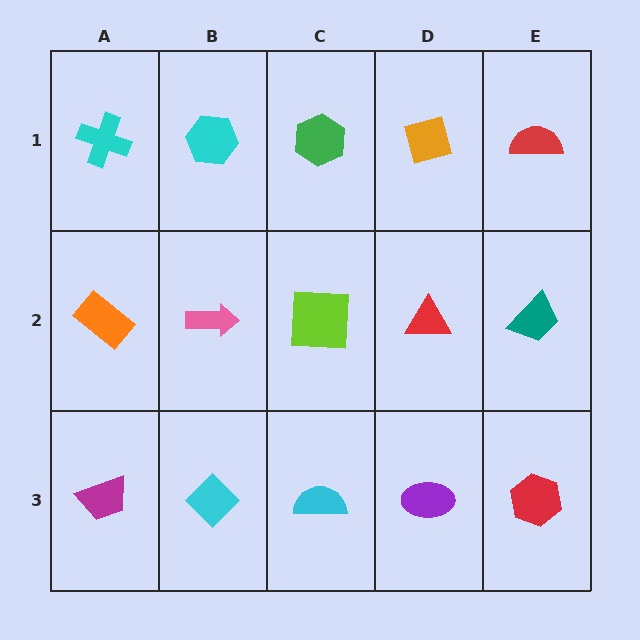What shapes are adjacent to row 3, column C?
A lime square (row 2, column C), a cyan diamond (row 3, column B), a purple ellipse (row 3, column D).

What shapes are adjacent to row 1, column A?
An orange rectangle (row 2, column A), a cyan hexagon (row 1, column B).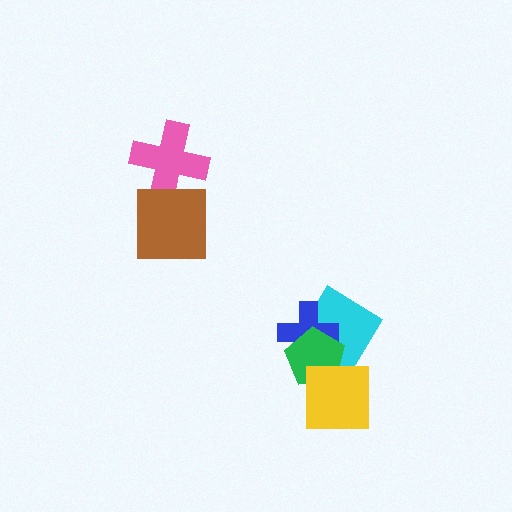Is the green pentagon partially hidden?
Yes, it is partially covered by another shape.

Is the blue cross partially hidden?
Yes, it is partially covered by another shape.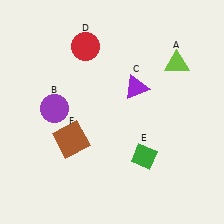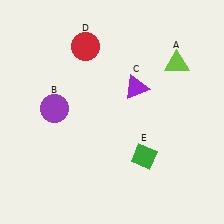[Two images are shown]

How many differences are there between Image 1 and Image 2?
There is 1 difference between the two images.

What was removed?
The brown square (F) was removed in Image 2.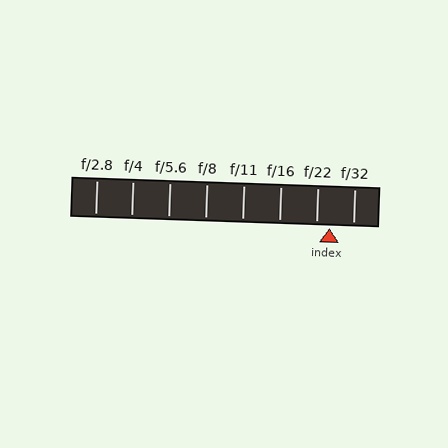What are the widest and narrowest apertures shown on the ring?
The widest aperture shown is f/2.8 and the narrowest is f/32.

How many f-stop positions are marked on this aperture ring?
There are 8 f-stop positions marked.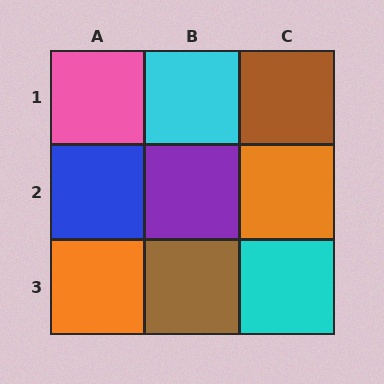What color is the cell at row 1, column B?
Cyan.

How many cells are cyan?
2 cells are cyan.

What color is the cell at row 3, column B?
Brown.